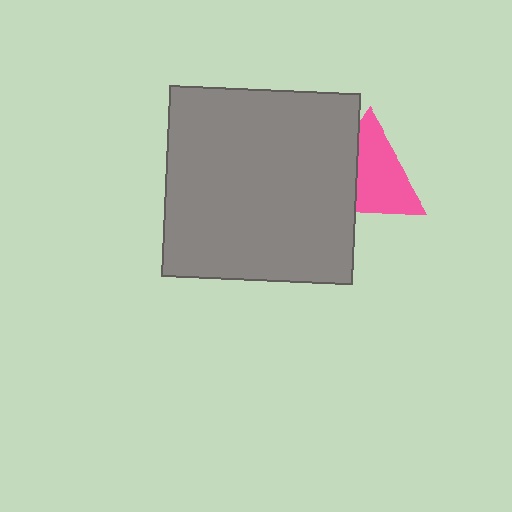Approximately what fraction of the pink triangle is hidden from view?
Roughly 35% of the pink triangle is hidden behind the gray square.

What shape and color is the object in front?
The object in front is a gray square.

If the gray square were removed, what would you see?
You would see the complete pink triangle.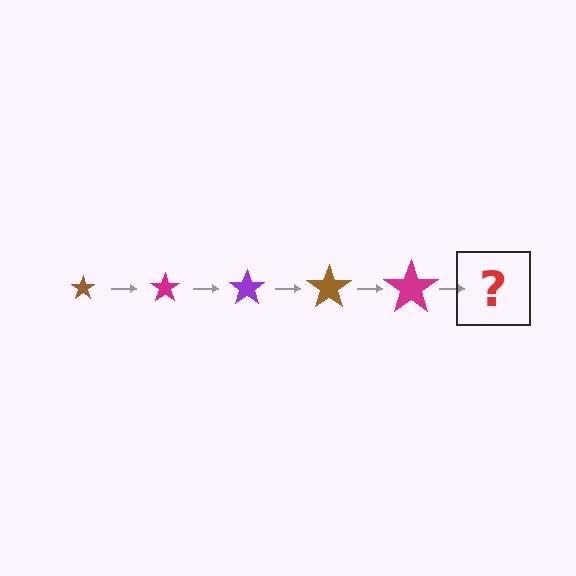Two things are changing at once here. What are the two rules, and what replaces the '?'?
The two rules are that the star grows larger each step and the color cycles through brown, magenta, and purple. The '?' should be a purple star, larger than the previous one.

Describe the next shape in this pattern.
It should be a purple star, larger than the previous one.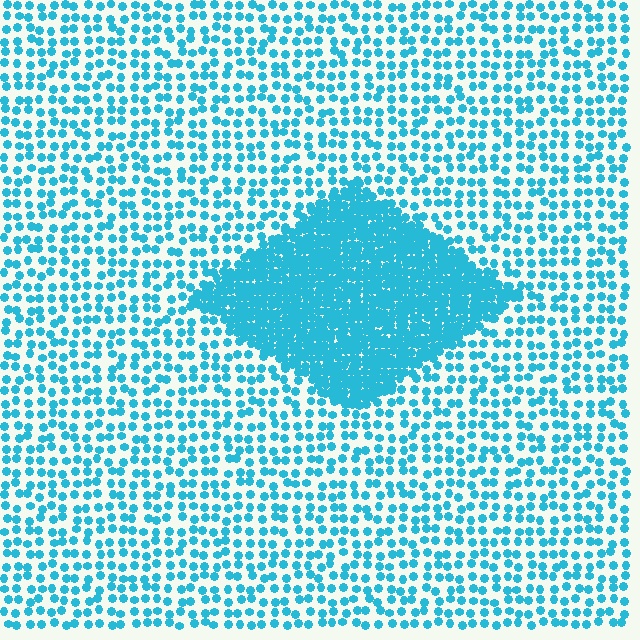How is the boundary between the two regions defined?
The boundary is defined by a change in element density (approximately 3.0x ratio). All elements are the same color, size, and shape.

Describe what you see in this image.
The image contains small cyan elements arranged at two different densities. A diamond-shaped region is visible where the elements are more densely packed than the surrounding area.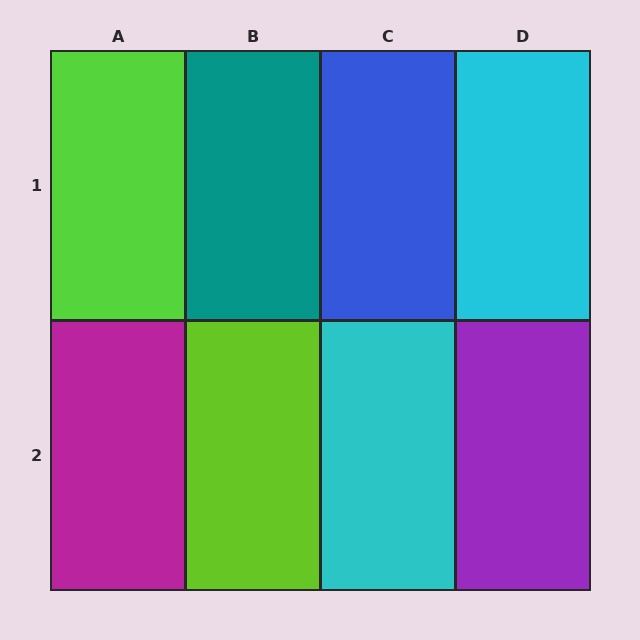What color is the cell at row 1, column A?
Lime.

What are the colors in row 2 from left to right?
Magenta, lime, cyan, purple.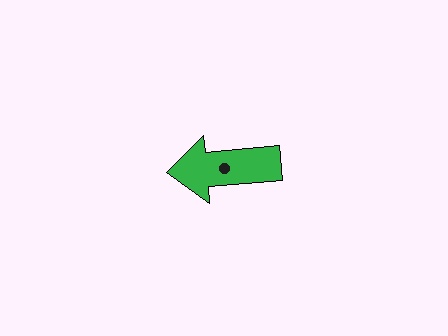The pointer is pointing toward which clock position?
Roughly 9 o'clock.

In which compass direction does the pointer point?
West.